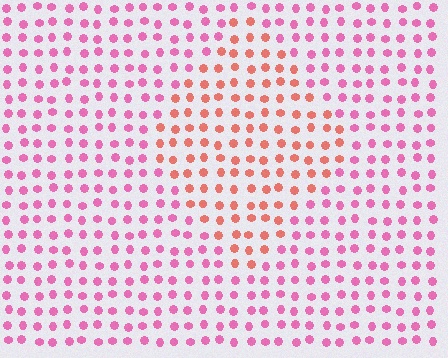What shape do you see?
I see a diamond.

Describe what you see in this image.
The image is filled with small pink elements in a uniform arrangement. A diamond-shaped region is visible where the elements are tinted to a slightly different hue, forming a subtle color boundary.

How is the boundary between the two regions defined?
The boundary is defined purely by a slight shift in hue (about 40 degrees). Spacing, size, and orientation are identical on both sides.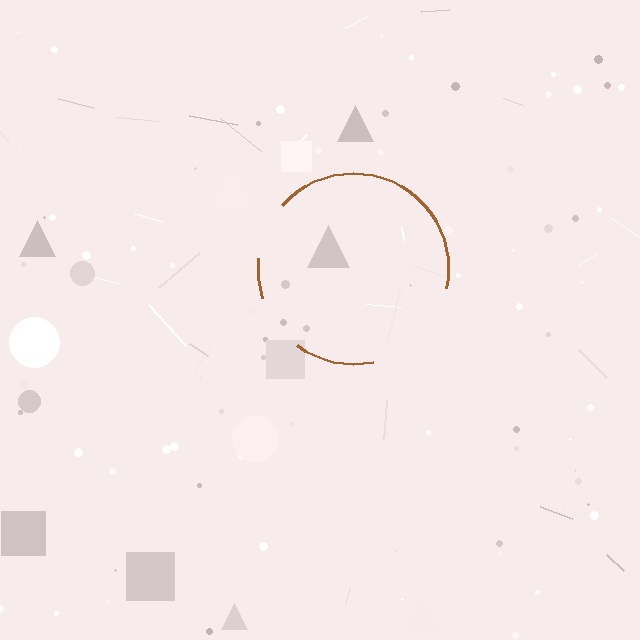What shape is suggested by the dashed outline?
The dashed outline suggests a circle.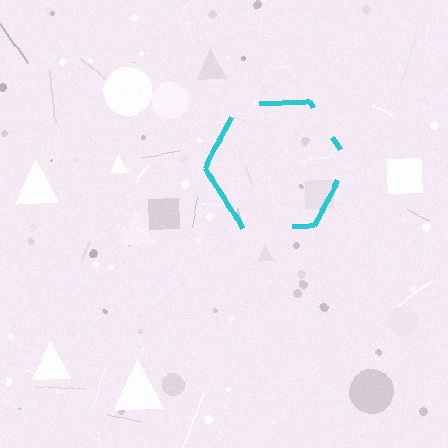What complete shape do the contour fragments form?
The contour fragments form a hexagon.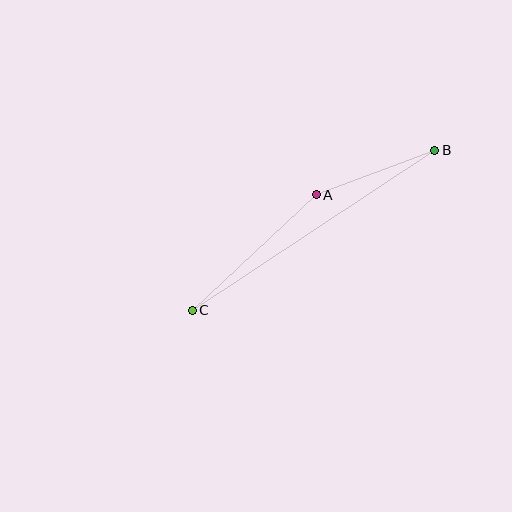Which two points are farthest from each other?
Points B and C are farthest from each other.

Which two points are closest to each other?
Points A and B are closest to each other.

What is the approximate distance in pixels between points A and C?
The distance between A and C is approximately 169 pixels.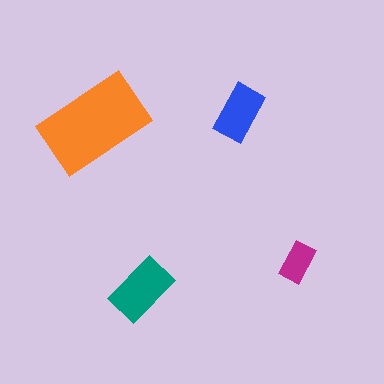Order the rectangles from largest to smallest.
the orange one, the teal one, the blue one, the magenta one.